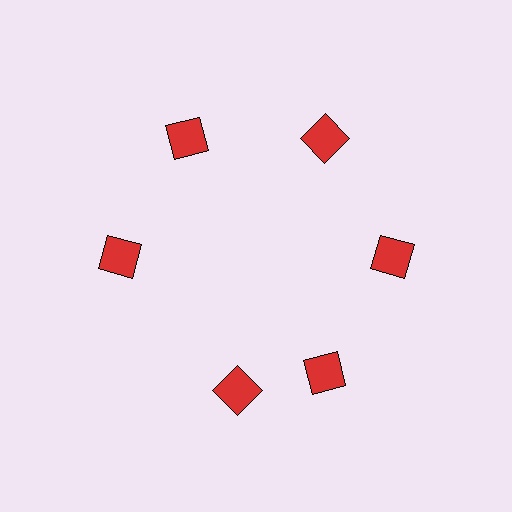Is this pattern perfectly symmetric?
No. The 6 red squares are arranged in a ring, but one element near the 7 o'clock position is rotated out of alignment along the ring, breaking the 6-fold rotational symmetry.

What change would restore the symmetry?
The symmetry would be restored by rotating it back into even spacing with its neighbors so that all 6 squares sit at equal angles and equal distance from the center.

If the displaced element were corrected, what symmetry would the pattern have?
It would have 6-fold rotational symmetry — the pattern would map onto itself every 60 degrees.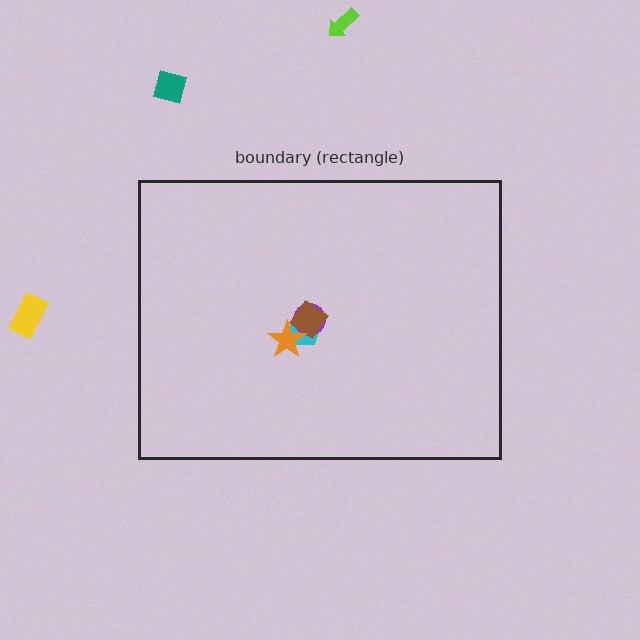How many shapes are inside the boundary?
4 inside, 3 outside.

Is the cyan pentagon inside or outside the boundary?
Inside.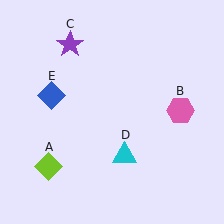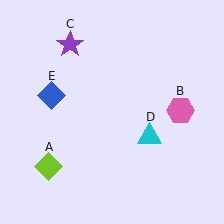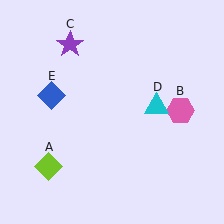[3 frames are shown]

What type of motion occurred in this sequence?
The cyan triangle (object D) rotated counterclockwise around the center of the scene.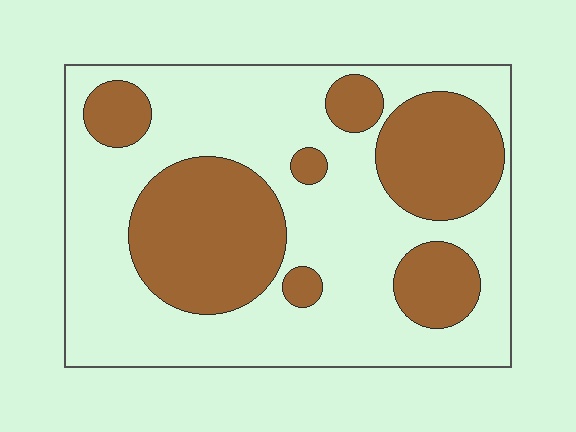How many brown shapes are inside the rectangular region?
7.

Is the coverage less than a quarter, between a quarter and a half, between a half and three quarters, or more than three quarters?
Between a quarter and a half.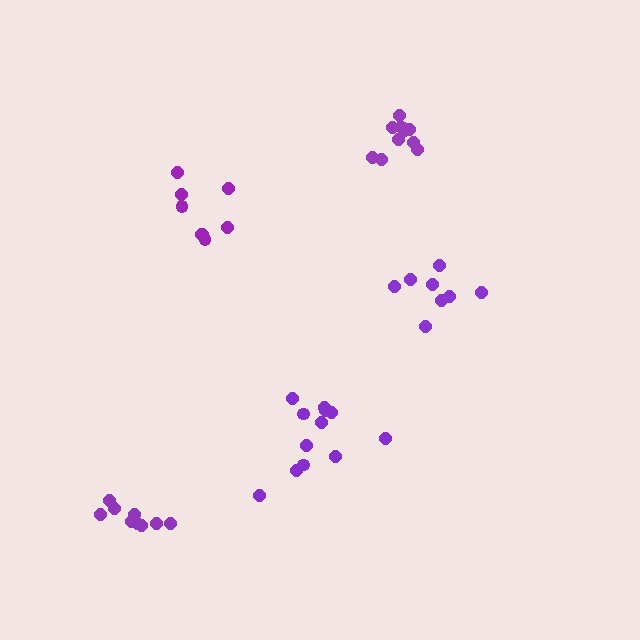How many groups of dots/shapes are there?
There are 5 groups.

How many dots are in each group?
Group 1: 12 dots, Group 2: 10 dots, Group 3: 8 dots, Group 4: 9 dots, Group 5: 8 dots (47 total).